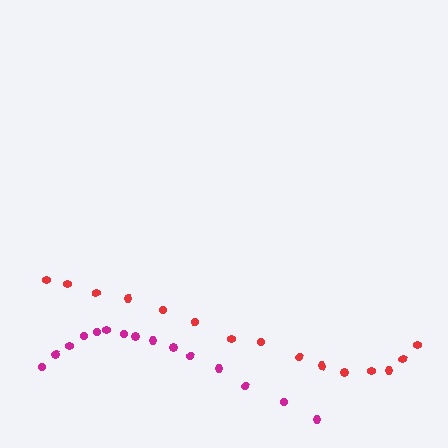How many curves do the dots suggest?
There are 2 distinct paths.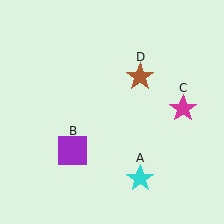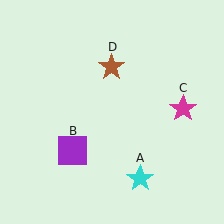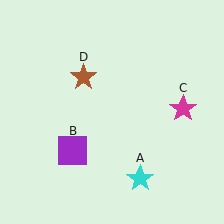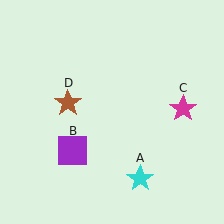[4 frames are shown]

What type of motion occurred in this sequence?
The brown star (object D) rotated counterclockwise around the center of the scene.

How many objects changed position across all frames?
1 object changed position: brown star (object D).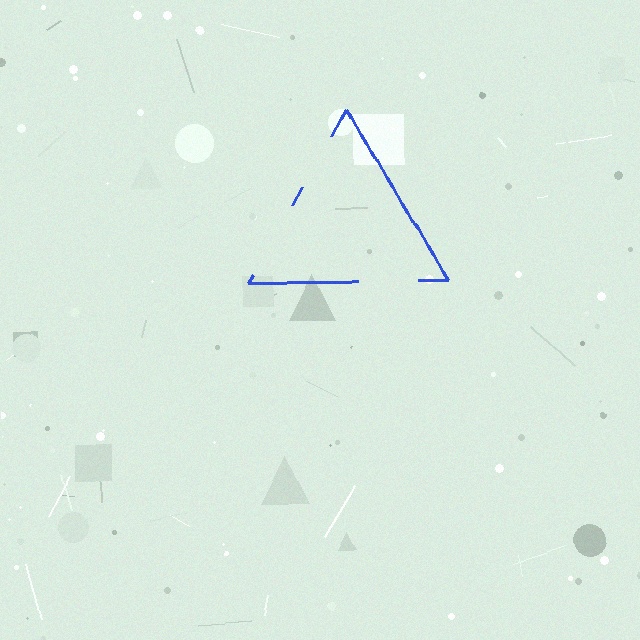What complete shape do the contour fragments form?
The contour fragments form a triangle.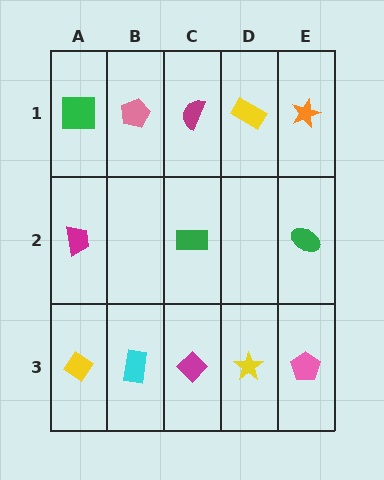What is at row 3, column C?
A magenta diamond.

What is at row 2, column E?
A green ellipse.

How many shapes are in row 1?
5 shapes.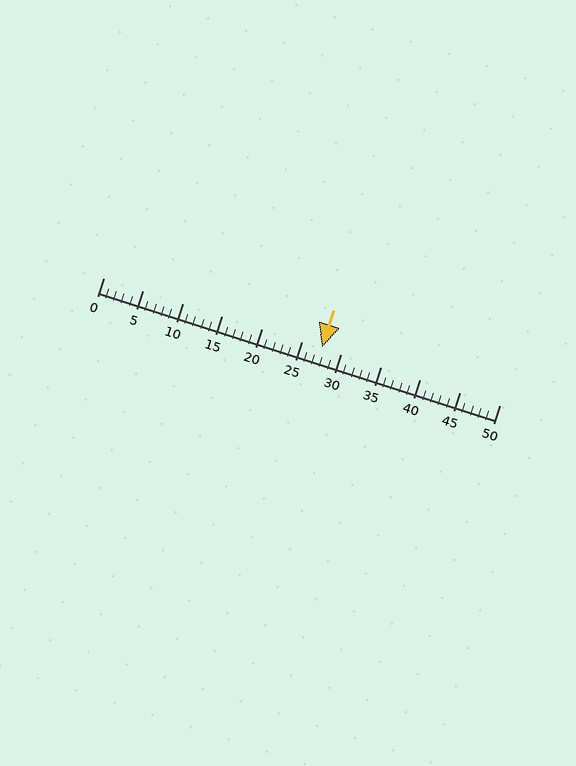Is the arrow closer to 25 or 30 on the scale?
The arrow is closer to 30.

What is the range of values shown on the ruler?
The ruler shows values from 0 to 50.